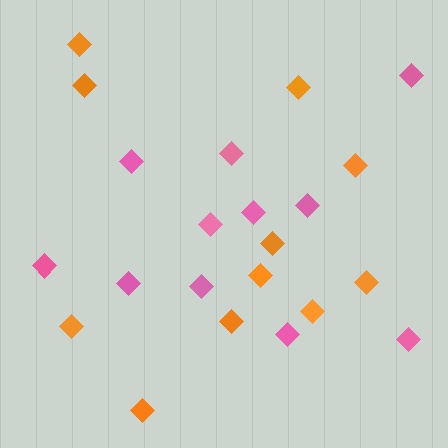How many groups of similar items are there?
There are 2 groups: one group of pink diamonds (11) and one group of orange diamonds (11).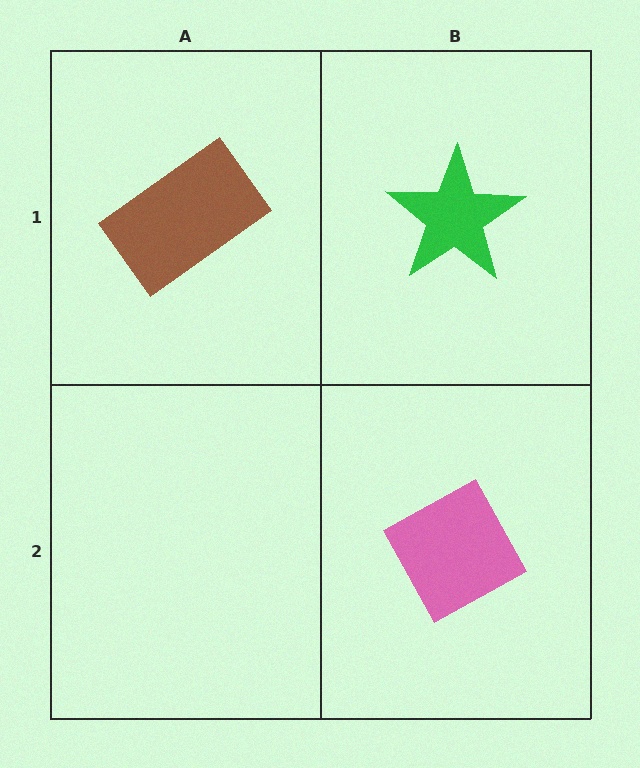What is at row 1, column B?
A green star.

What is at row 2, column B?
A pink diamond.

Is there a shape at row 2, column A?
No, that cell is empty.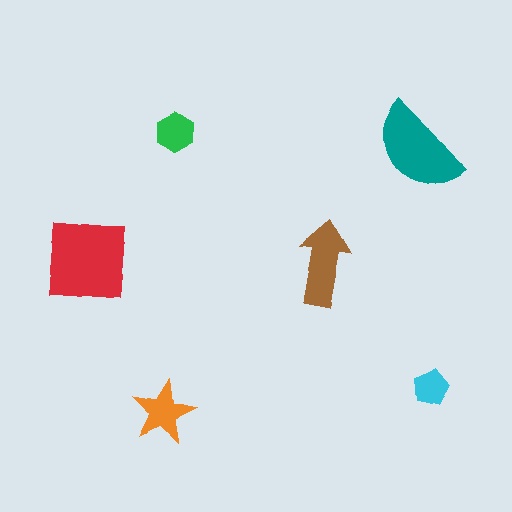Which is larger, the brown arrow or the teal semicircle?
The teal semicircle.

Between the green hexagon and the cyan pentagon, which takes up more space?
The green hexagon.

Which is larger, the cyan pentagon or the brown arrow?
The brown arrow.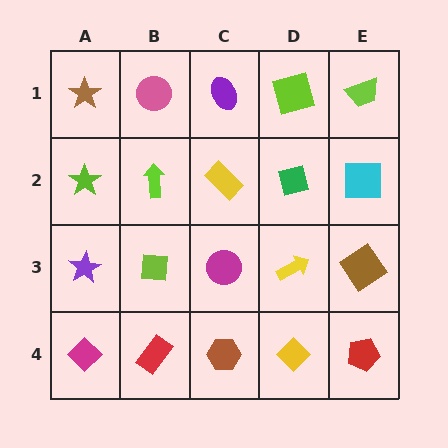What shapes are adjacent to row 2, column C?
A purple ellipse (row 1, column C), a magenta circle (row 3, column C), a lime arrow (row 2, column B), a green square (row 2, column D).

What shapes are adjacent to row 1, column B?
A lime arrow (row 2, column B), a brown star (row 1, column A), a purple ellipse (row 1, column C).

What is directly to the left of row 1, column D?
A purple ellipse.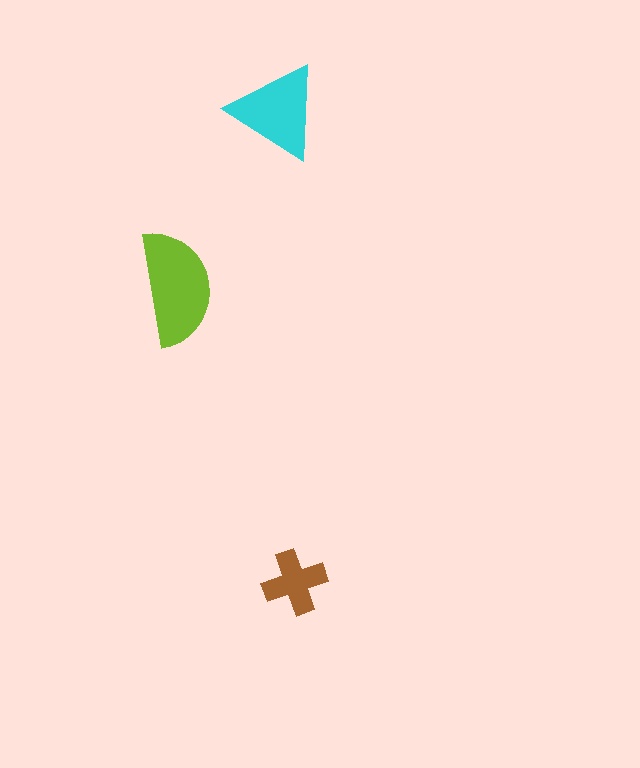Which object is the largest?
The lime semicircle.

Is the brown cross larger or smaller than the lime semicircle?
Smaller.